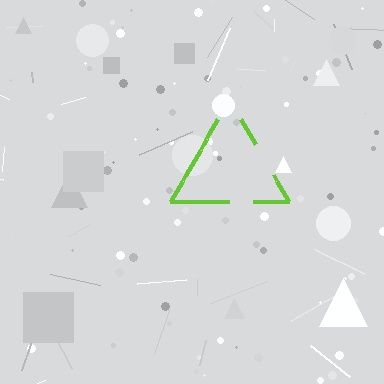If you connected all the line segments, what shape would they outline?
They would outline a triangle.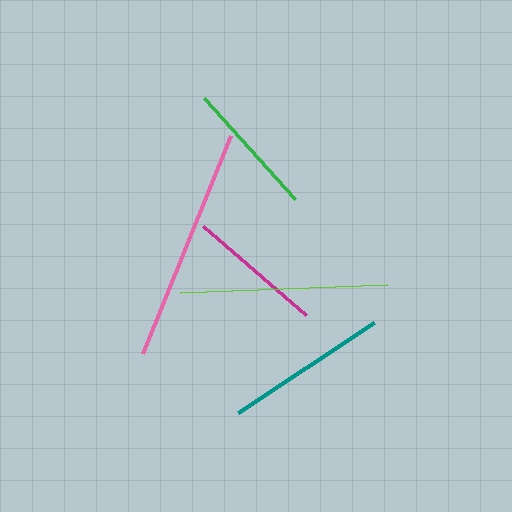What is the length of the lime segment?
The lime segment is approximately 208 pixels long.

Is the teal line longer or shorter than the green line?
The teal line is longer than the green line.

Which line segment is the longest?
The pink line is the longest at approximately 236 pixels.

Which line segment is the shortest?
The green line is the shortest at approximately 136 pixels.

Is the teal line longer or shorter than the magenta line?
The teal line is longer than the magenta line.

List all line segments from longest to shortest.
From longest to shortest: pink, lime, teal, magenta, green.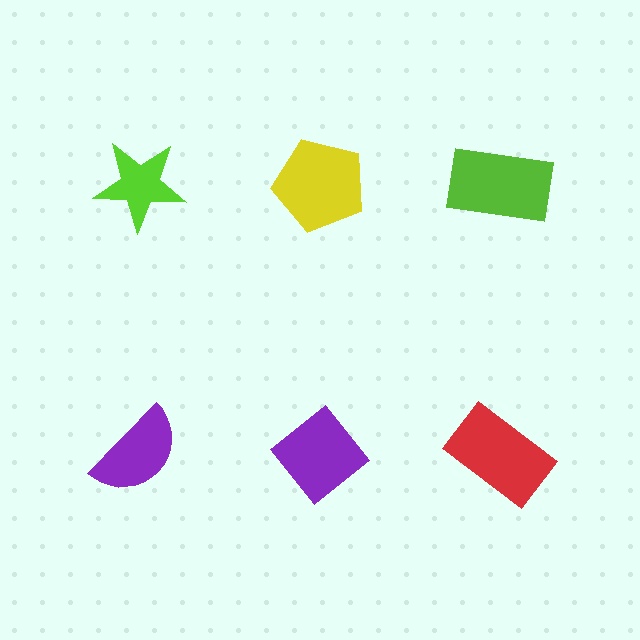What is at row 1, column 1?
A lime star.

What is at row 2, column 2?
A purple diamond.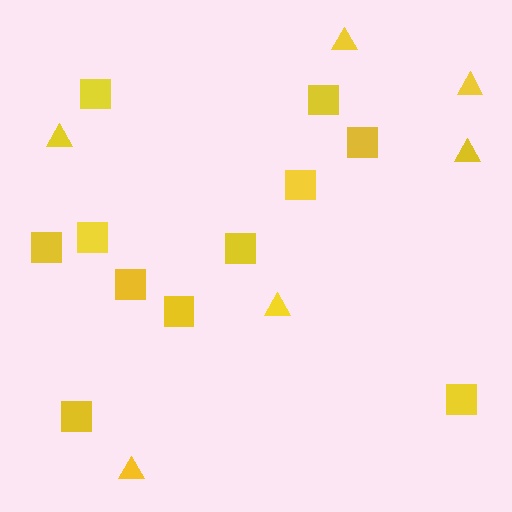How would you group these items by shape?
There are 2 groups: one group of squares (11) and one group of triangles (6).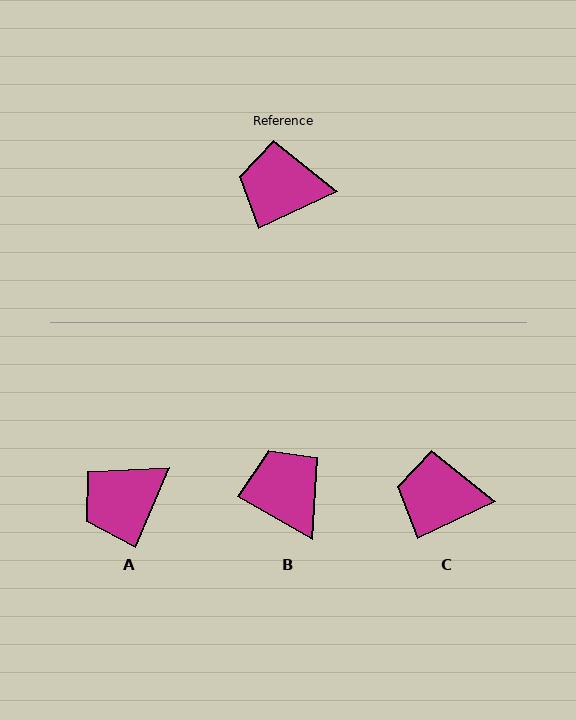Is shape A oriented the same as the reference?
No, it is off by about 42 degrees.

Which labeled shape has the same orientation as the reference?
C.